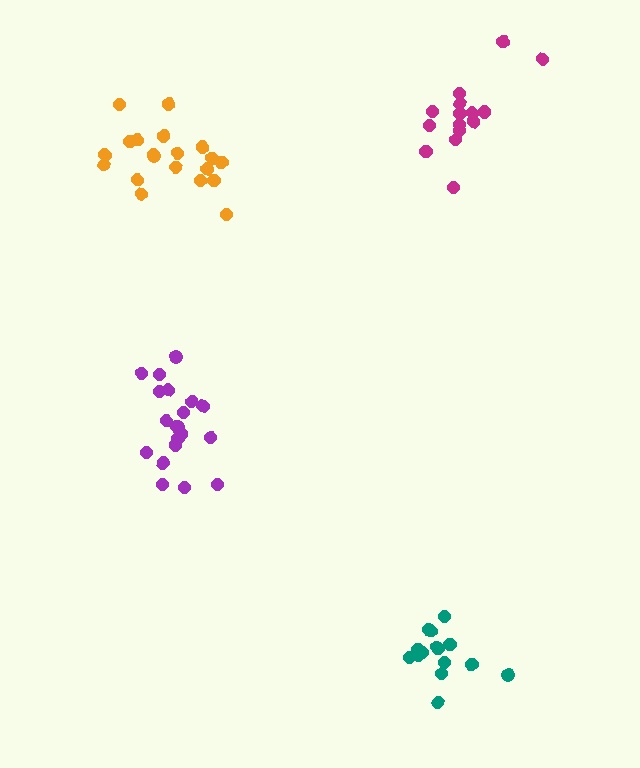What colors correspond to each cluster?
The clusters are colored: magenta, purple, teal, orange.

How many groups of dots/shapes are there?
There are 4 groups.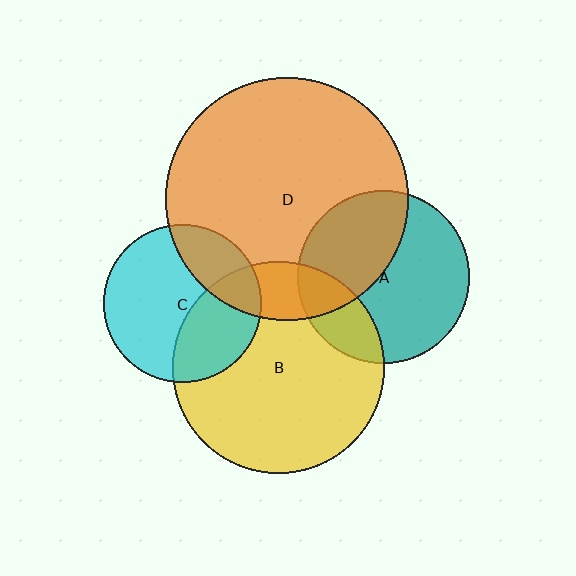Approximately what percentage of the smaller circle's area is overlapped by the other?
Approximately 20%.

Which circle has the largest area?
Circle D (orange).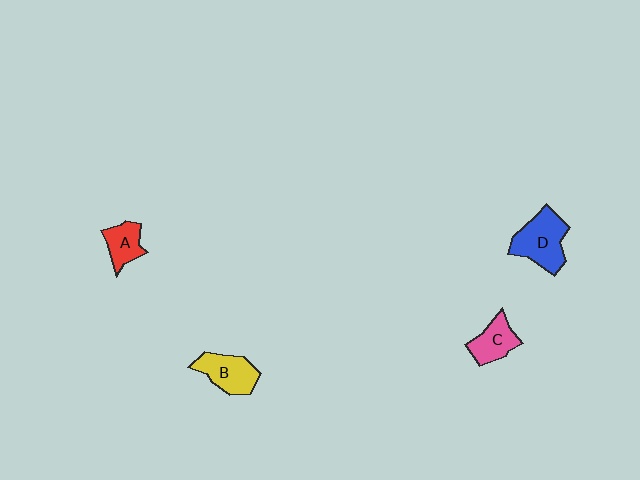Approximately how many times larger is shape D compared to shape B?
Approximately 1.3 times.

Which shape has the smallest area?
Shape A (red).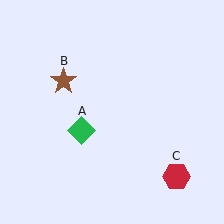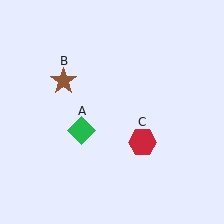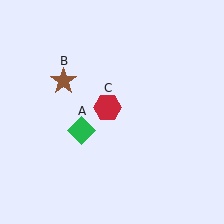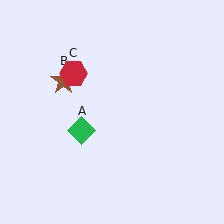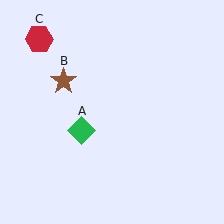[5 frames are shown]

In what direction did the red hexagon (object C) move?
The red hexagon (object C) moved up and to the left.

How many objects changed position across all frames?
1 object changed position: red hexagon (object C).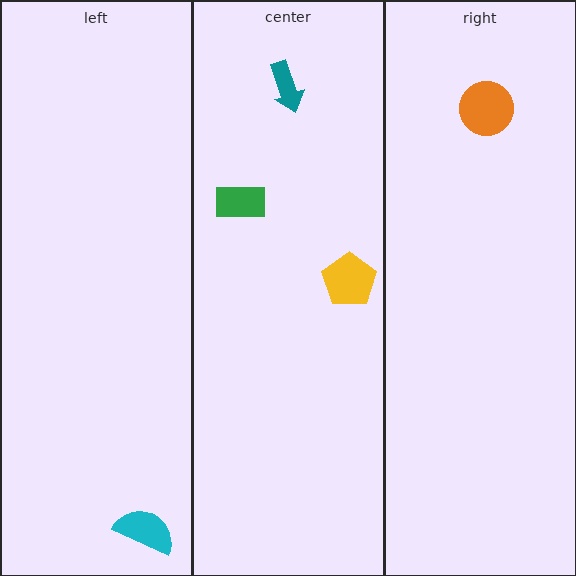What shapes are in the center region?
The yellow pentagon, the teal arrow, the green rectangle.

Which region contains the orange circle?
The right region.